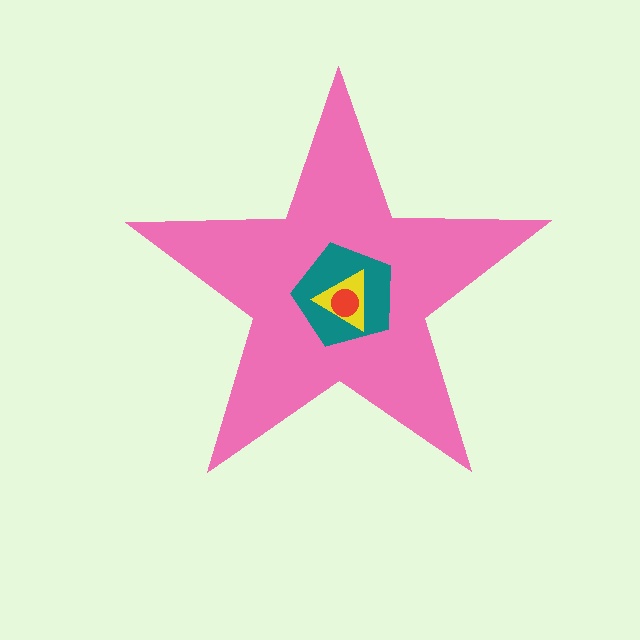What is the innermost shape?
The red circle.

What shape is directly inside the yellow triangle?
The red circle.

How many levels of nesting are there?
4.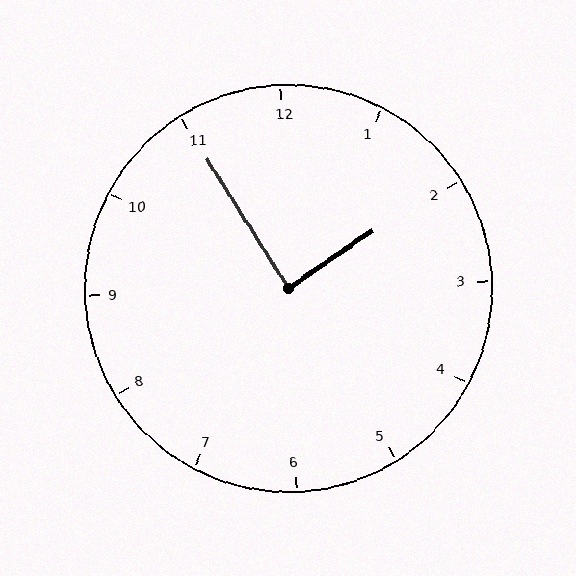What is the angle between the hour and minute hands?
Approximately 88 degrees.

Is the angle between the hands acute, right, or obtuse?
It is right.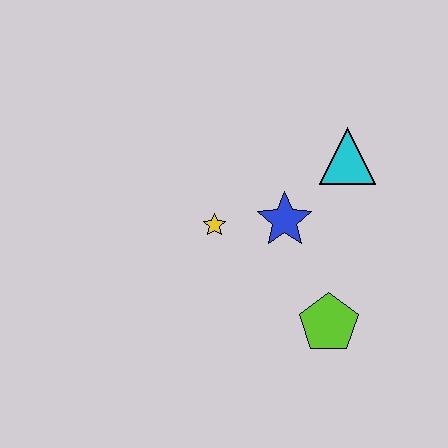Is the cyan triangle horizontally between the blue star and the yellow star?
No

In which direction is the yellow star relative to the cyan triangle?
The yellow star is to the left of the cyan triangle.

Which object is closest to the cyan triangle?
The blue star is closest to the cyan triangle.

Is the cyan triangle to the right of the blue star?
Yes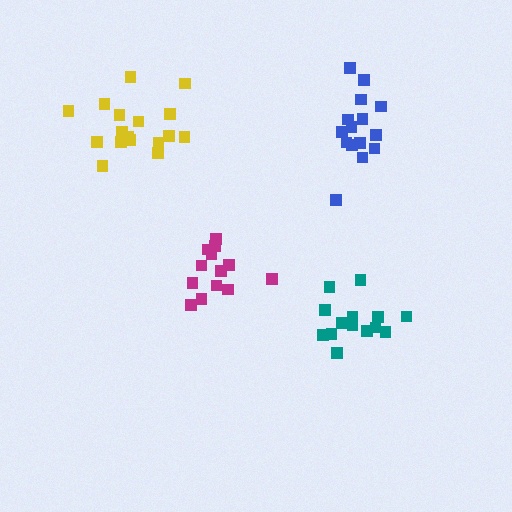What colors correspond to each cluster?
The clusters are colored: blue, yellow, teal, magenta.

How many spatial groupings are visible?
There are 4 spatial groupings.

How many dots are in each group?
Group 1: 15 dots, Group 2: 17 dots, Group 3: 14 dots, Group 4: 13 dots (59 total).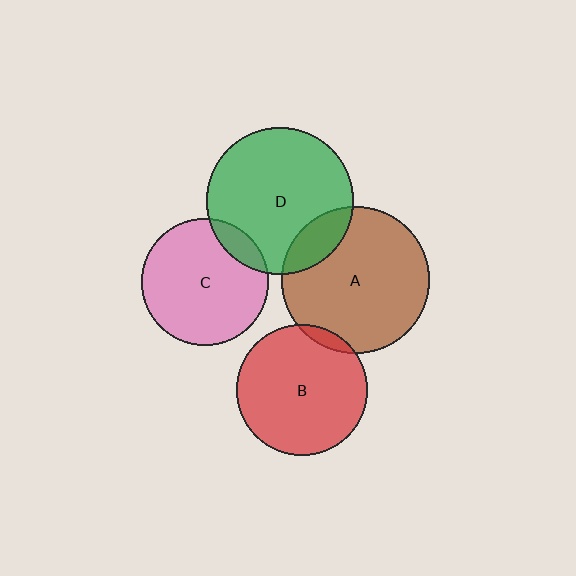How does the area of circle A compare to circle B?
Approximately 1.3 times.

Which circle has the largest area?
Circle A (brown).